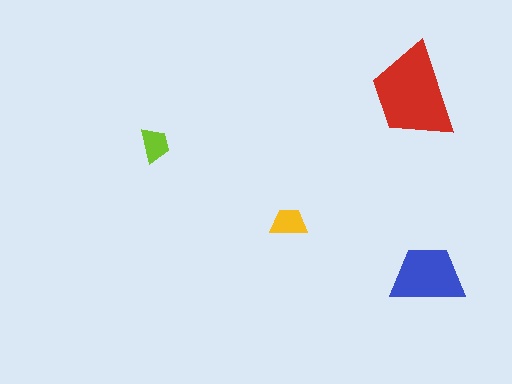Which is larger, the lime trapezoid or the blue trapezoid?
The blue one.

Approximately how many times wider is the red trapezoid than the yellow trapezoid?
About 2.5 times wider.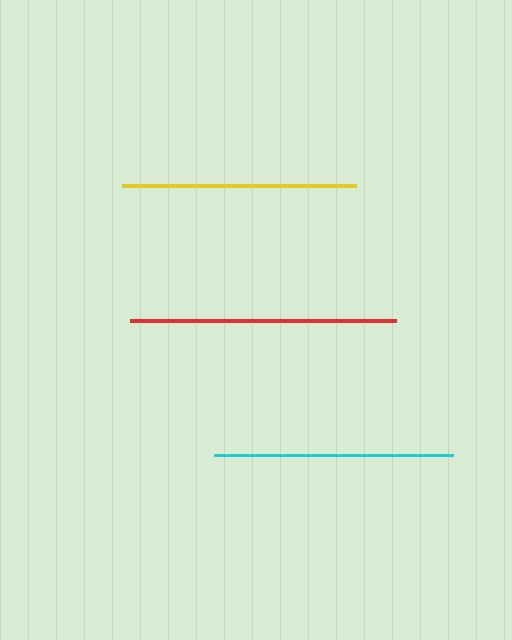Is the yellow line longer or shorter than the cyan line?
The cyan line is longer than the yellow line.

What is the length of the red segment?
The red segment is approximately 266 pixels long.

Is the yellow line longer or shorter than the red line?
The red line is longer than the yellow line.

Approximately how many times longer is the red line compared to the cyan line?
The red line is approximately 1.1 times the length of the cyan line.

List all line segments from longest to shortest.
From longest to shortest: red, cyan, yellow.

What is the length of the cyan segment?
The cyan segment is approximately 239 pixels long.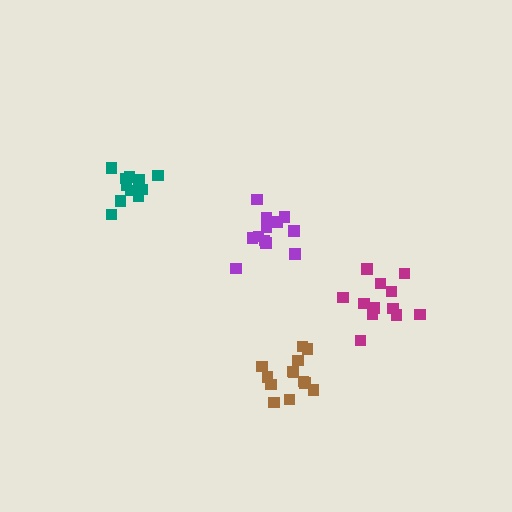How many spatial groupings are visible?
There are 4 spatial groupings.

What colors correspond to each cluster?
The clusters are colored: magenta, teal, purple, brown.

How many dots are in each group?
Group 1: 12 dots, Group 2: 11 dots, Group 3: 12 dots, Group 4: 13 dots (48 total).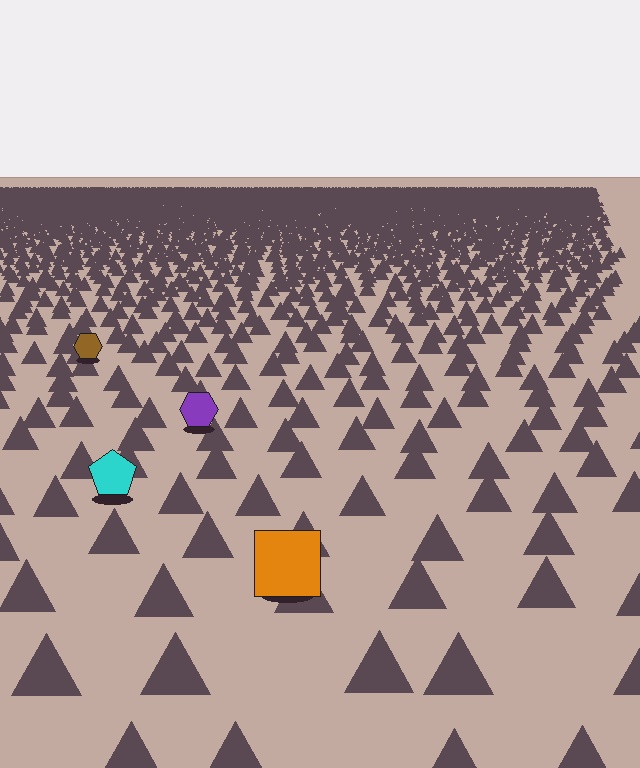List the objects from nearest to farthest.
From nearest to farthest: the orange square, the cyan pentagon, the purple hexagon, the brown hexagon.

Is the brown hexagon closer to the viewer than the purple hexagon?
No. The purple hexagon is closer — you can tell from the texture gradient: the ground texture is coarser near it.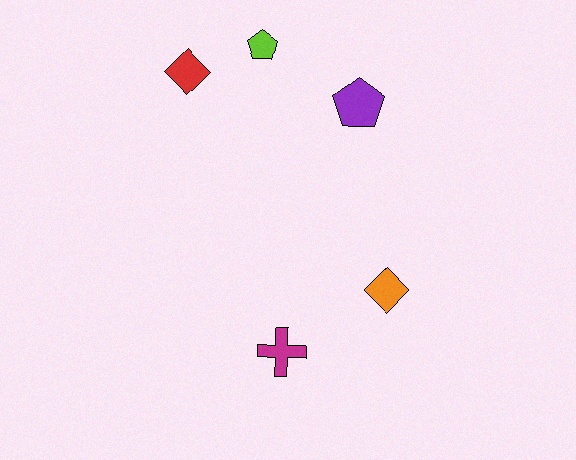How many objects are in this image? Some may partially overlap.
There are 5 objects.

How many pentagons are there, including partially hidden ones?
There are 2 pentagons.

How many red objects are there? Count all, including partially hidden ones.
There is 1 red object.